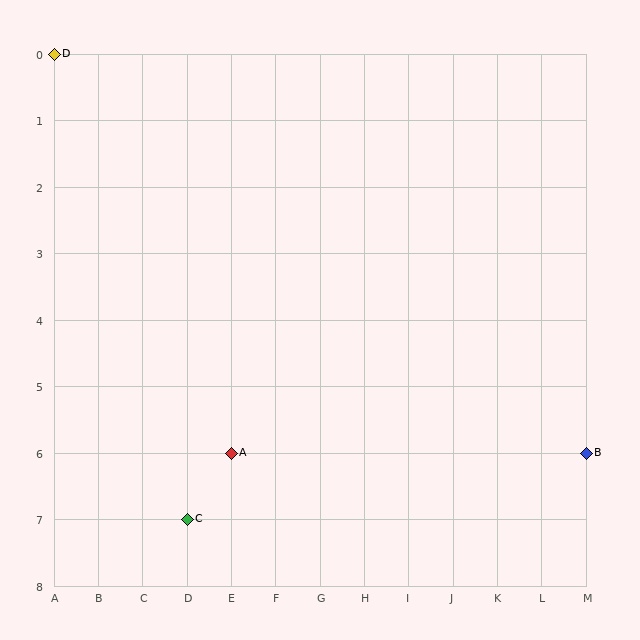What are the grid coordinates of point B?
Point B is at grid coordinates (M, 6).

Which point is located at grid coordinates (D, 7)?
Point C is at (D, 7).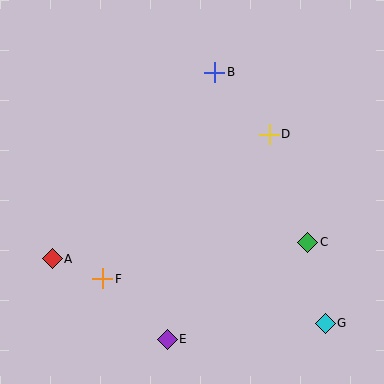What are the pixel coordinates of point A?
Point A is at (52, 259).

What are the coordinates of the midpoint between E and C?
The midpoint between E and C is at (238, 291).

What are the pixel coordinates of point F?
Point F is at (103, 279).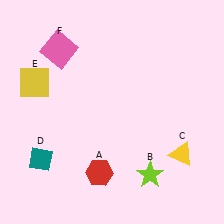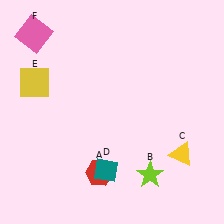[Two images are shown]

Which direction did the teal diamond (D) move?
The teal diamond (D) moved right.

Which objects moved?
The objects that moved are: the teal diamond (D), the pink square (F).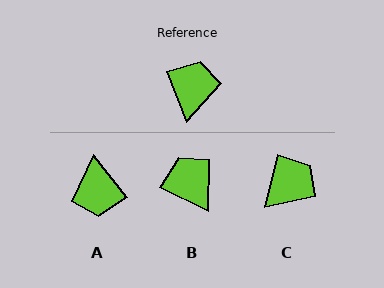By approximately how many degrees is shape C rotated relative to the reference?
Approximately 36 degrees clockwise.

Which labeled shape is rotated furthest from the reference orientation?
A, about 163 degrees away.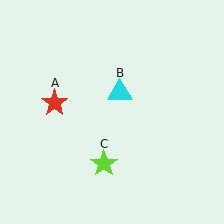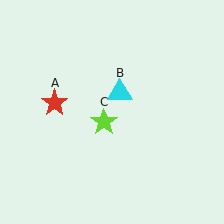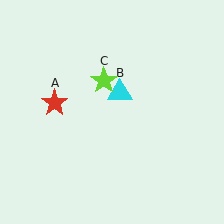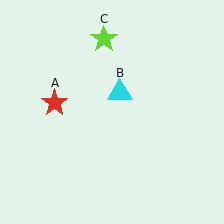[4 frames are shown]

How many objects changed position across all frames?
1 object changed position: lime star (object C).